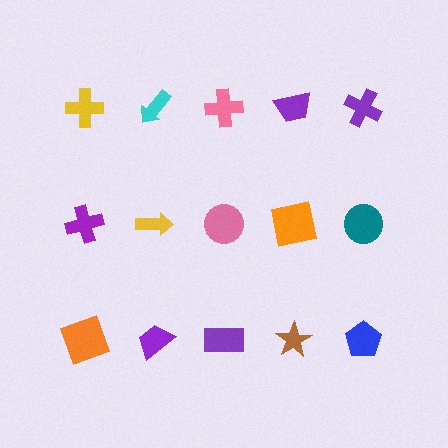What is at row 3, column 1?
An orange square.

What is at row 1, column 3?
A pink cross.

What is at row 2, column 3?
A pink circle.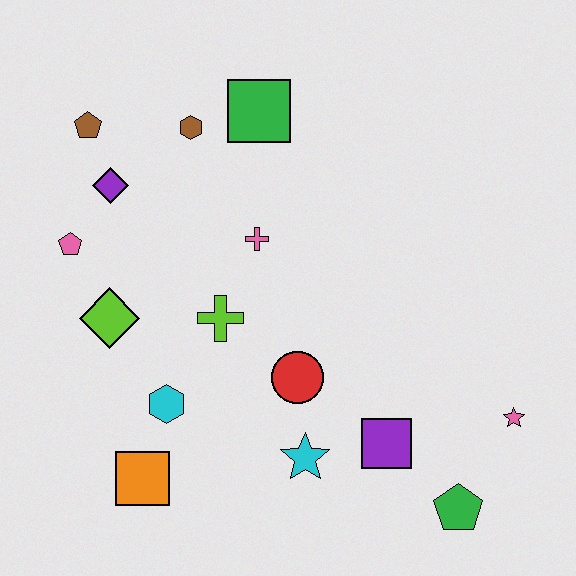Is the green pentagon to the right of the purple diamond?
Yes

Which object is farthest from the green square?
The green pentagon is farthest from the green square.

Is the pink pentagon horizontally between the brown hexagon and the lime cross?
No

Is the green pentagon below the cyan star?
Yes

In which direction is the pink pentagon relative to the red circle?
The pink pentagon is to the left of the red circle.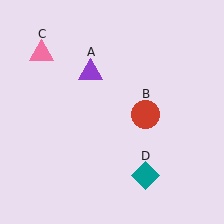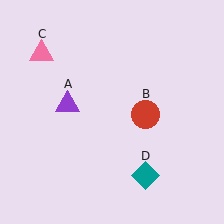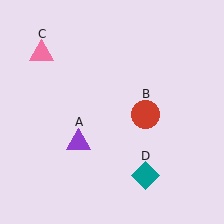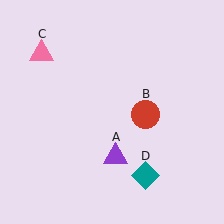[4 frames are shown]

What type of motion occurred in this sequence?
The purple triangle (object A) rotated counterclockwise around the center of the scene.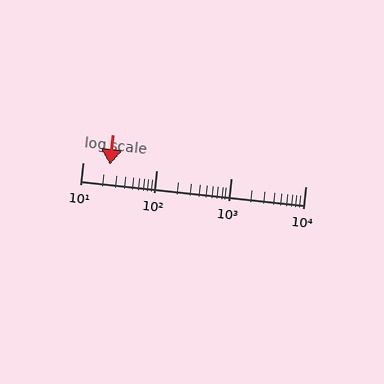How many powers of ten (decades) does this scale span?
The scale spans 3 decades, from 10 to 10000.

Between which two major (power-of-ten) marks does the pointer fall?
The pointer is between 10 and 100.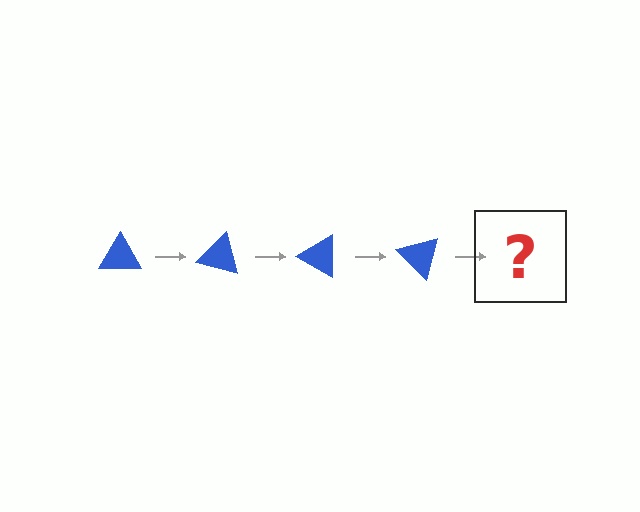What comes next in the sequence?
The next element should be a blue triangle rotated 60 degrees.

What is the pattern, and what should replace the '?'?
The pattern is that the triangle rotates 15 degrees each step. The '?' should be a blue triangle rotated 60 degrees.